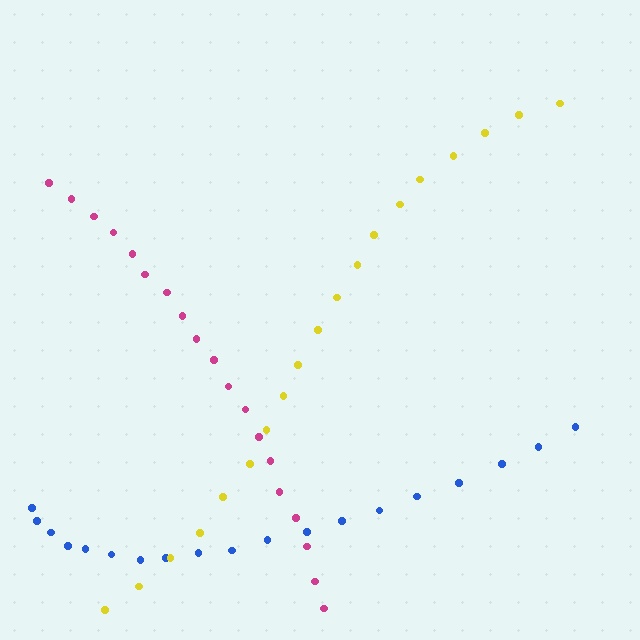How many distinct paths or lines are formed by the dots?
There are 3 distinct paths.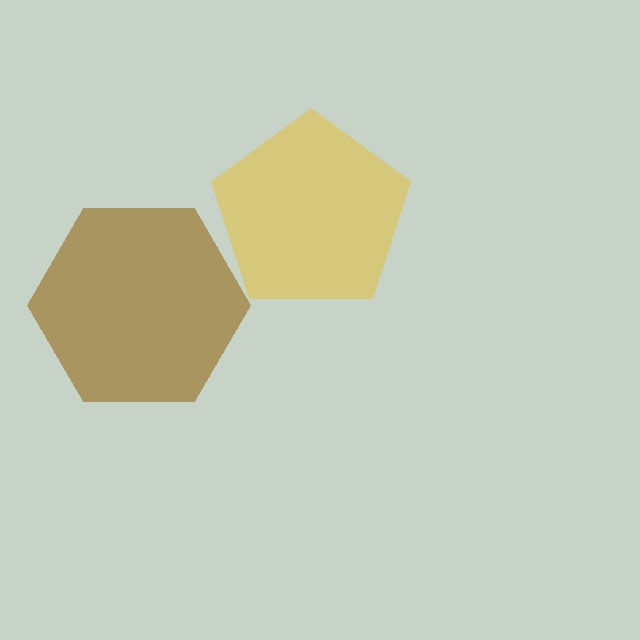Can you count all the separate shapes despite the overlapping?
Yes, there are 2 separate shapes.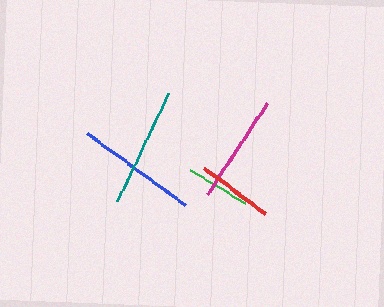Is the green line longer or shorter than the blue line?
The blue line is longer than the green line.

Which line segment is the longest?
The blue line is the longest at approximately 121 pixels.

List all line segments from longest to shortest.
From longest to shortest: blue, teal, magenta, red, green.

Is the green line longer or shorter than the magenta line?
The magenta line is longer than the green line.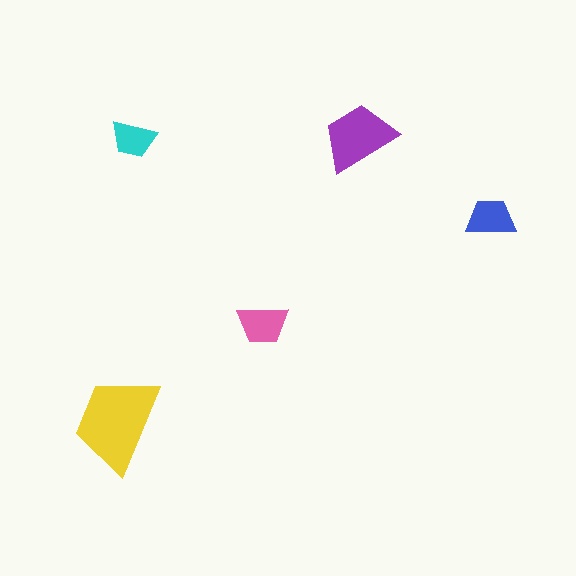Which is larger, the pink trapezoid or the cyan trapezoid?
The pink one.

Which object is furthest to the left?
The yellow trapezoid is leftmost.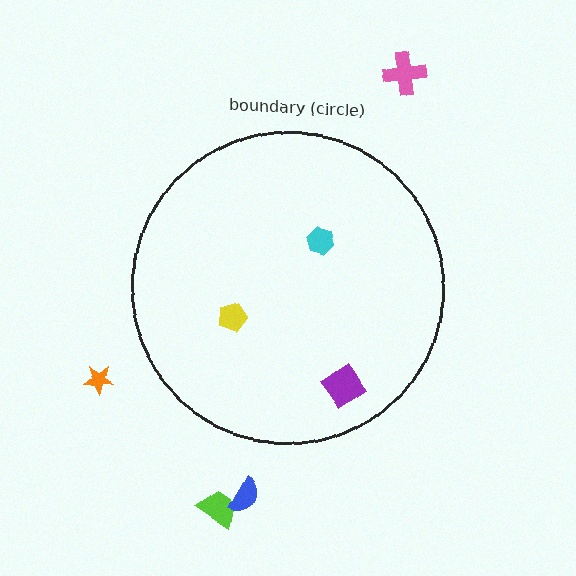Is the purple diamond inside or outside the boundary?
Inside.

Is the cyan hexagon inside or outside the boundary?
Inside.